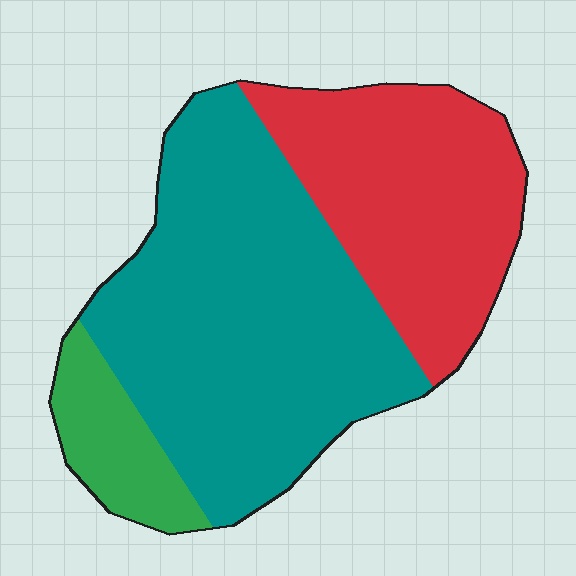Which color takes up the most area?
Teal, at roughly 55%.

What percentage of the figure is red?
Red covers around 35% of the figure.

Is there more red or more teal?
Teal.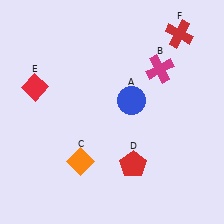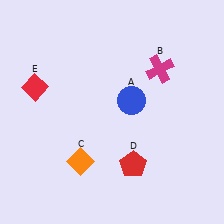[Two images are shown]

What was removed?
The red cross (F) was removed in Image 2.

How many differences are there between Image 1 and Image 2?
There is 1 difference between the two images.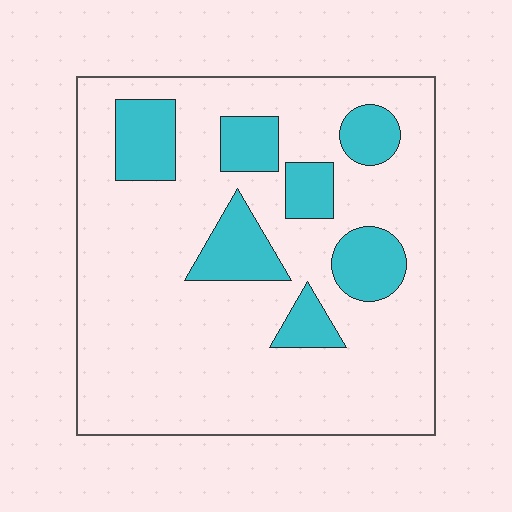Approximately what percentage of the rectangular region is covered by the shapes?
Approximately 20%.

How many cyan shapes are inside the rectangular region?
7.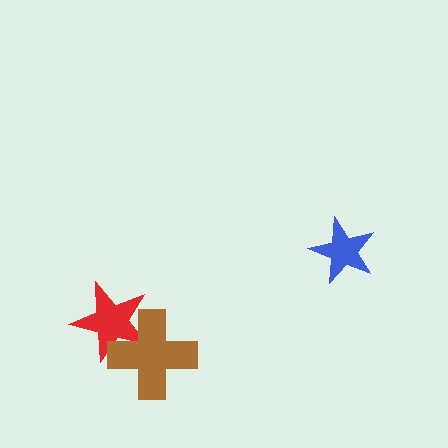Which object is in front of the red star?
The brown cross is in front of the red star.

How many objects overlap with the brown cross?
1 object overlaps with the brown cross.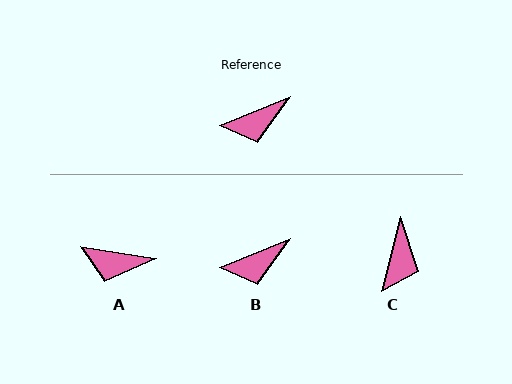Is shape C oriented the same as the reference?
No, it is off by about 54 degrees.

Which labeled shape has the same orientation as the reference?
B.